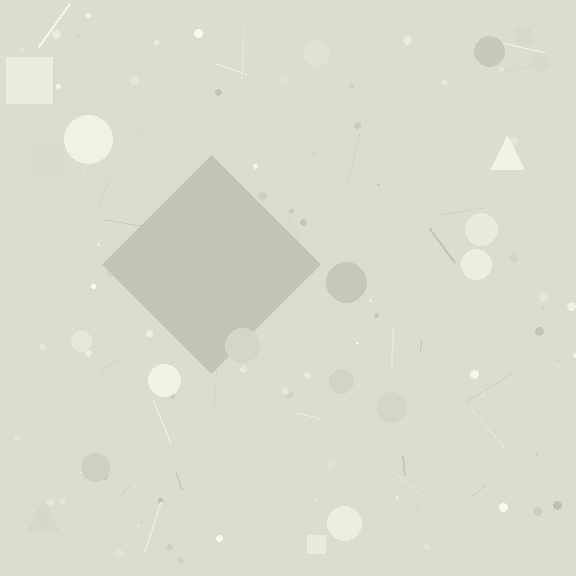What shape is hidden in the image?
A diamond is hidden in the image.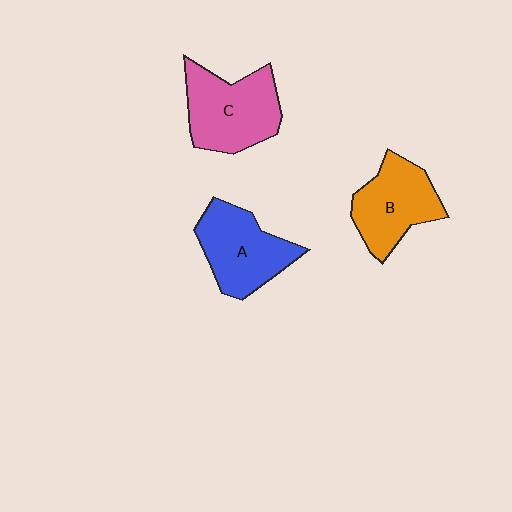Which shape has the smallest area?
Shape B (orange).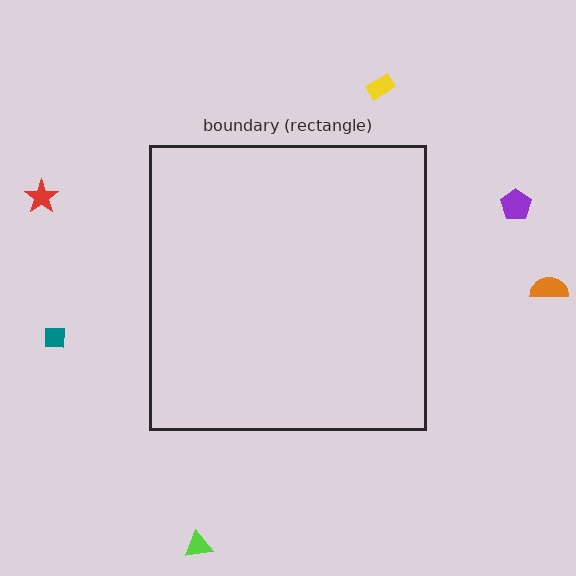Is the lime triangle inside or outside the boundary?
Outside.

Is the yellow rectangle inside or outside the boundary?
Outside.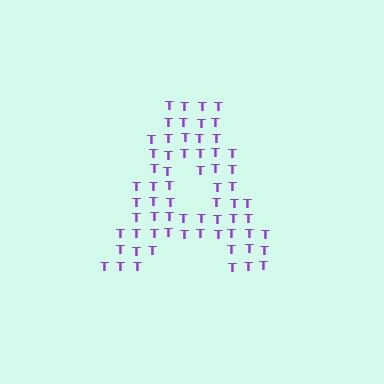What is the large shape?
The large shape is the letter A.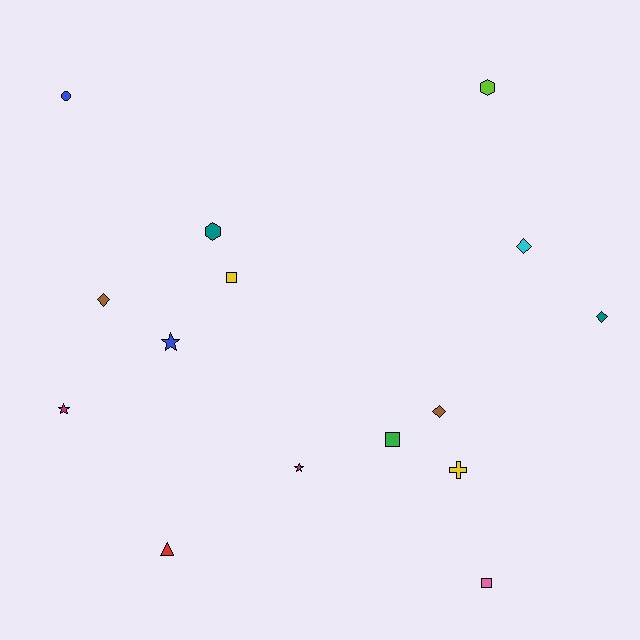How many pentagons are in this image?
There are no pentagons.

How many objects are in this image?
There are 15 objects.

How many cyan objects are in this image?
There is 1 cyan object.